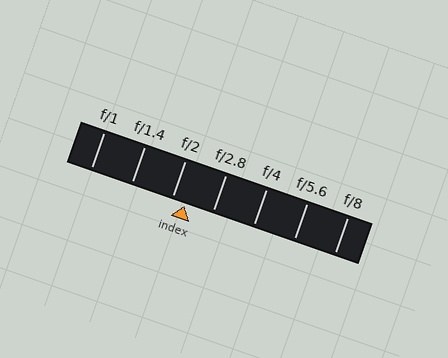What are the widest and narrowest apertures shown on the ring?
The widest aperture shown is f/1 and the narrowest is f/8.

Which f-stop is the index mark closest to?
The index mark is closest to f/2.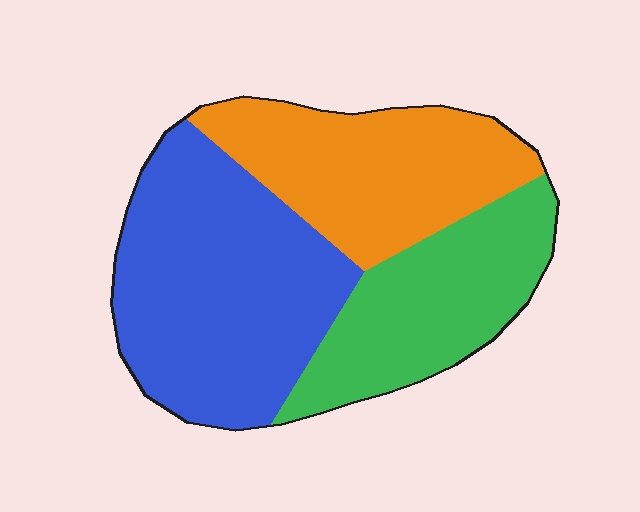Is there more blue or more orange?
Blue.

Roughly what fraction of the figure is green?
Green takes up about one quarter (1/4) of the figure.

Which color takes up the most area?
Blue, at roughly 45%.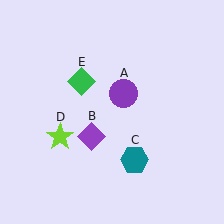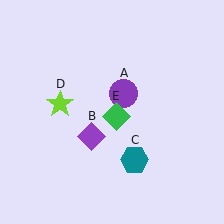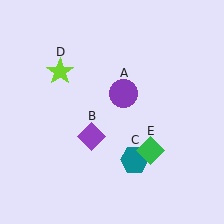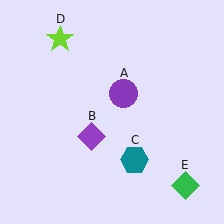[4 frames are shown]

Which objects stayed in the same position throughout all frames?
Purple circle (object A) and purple diamond (object B) and teal hexagon (object C) remained stationary.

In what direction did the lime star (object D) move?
The lime star (object D) moved up.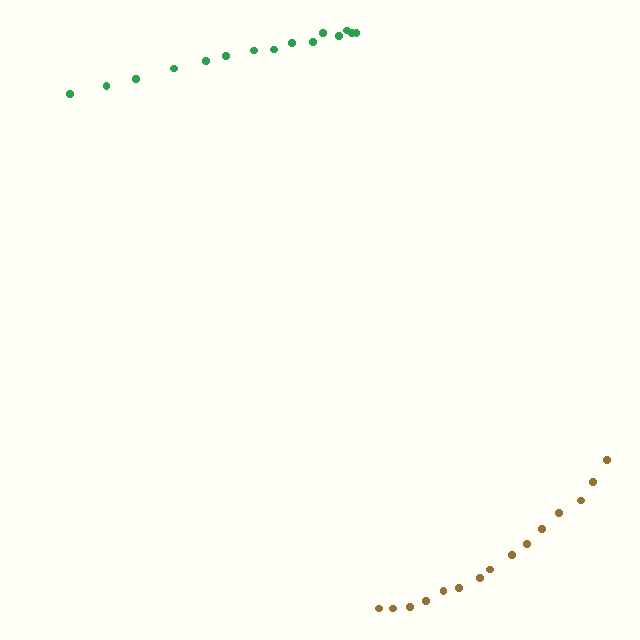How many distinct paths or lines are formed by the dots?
There are 2 distinct paths.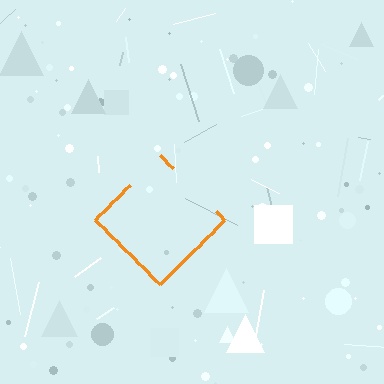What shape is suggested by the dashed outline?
The dashed outline suggests a diamond.